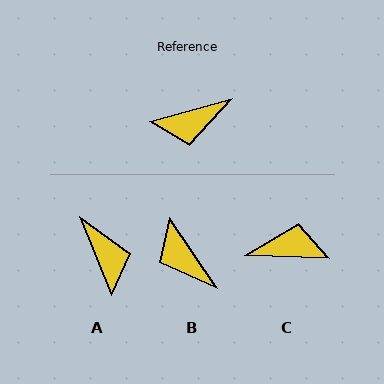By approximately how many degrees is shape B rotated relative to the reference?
Approximately 71 degrees clockwise.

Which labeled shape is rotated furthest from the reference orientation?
C, about 163 degrees away.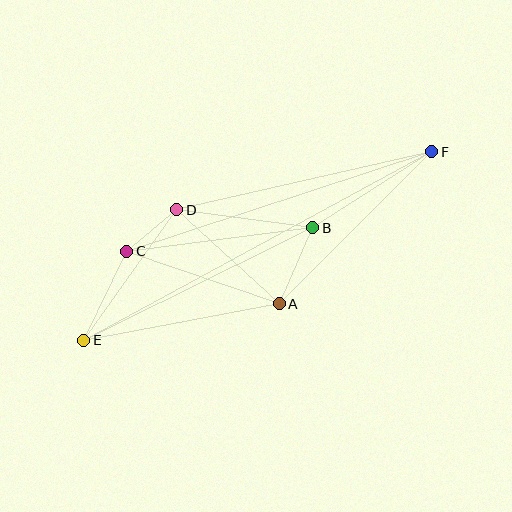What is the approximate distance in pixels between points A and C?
The distance between A and C is approximately 161 pixels.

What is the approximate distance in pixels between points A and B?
The distance between A and B is approximately 83 pixels.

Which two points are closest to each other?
Points C and D are closest to each other.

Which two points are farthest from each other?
Points E and F are farthest from each other.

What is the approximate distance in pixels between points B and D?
The distance between B and D is approximately 137 pixels.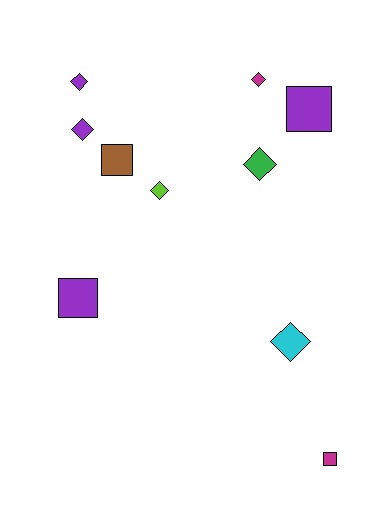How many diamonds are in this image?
There are 6 diamonds.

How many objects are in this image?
There are 10 objects.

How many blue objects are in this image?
There are no blue objects.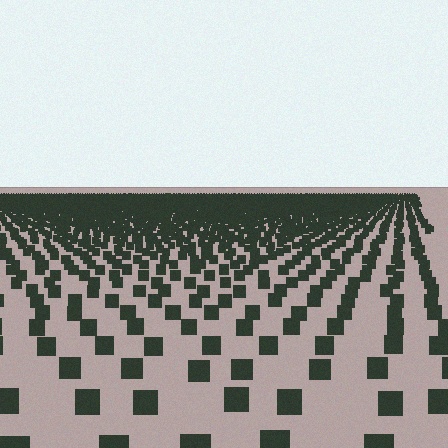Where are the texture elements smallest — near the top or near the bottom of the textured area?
Near the top.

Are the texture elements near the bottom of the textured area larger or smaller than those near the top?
Larger. Near the bottom, elements are closer to the viewer and appear at a bigger on-screen size.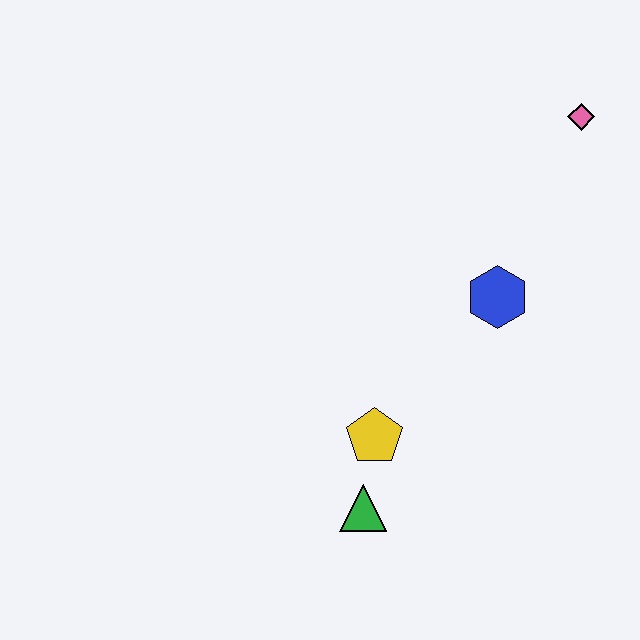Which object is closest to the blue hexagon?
The yellow pentagon is closest to the blue hexagon.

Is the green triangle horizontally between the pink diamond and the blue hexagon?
No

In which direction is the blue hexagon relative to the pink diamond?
The blue hexagon is below the pink diamond.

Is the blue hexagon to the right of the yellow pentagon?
Yes